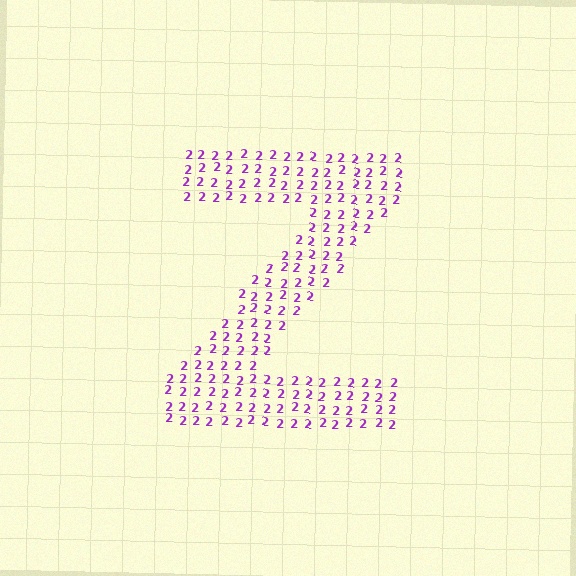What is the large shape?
The large shape is the letter Z.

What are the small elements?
The small elements are digit 2's.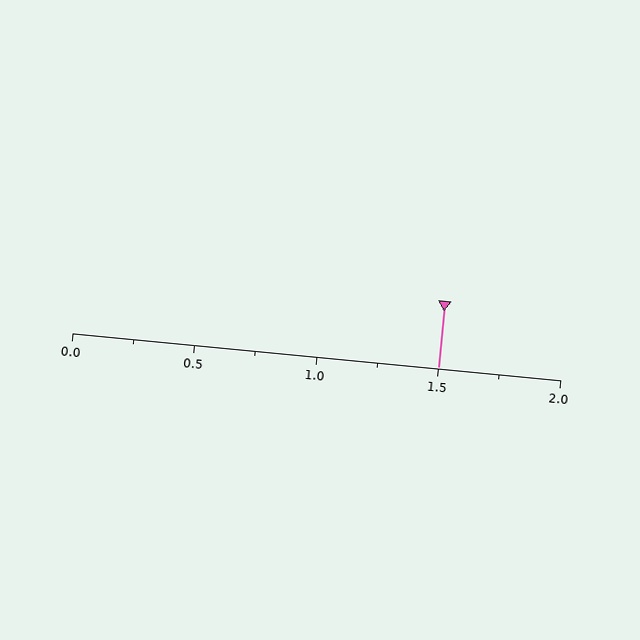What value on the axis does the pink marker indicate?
The marker indicates approximately 1.5.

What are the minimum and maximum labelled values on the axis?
The axis runs from 0.0 to 2.0.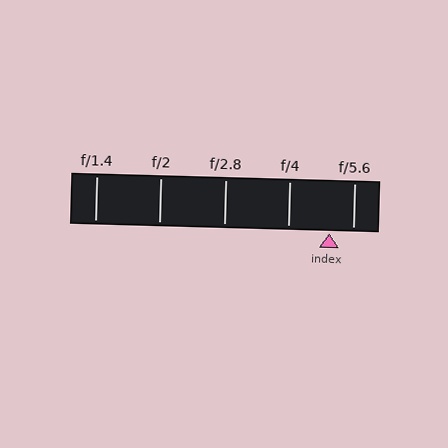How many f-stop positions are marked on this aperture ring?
There are 5 f-stop positions marked.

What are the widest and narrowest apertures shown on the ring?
The widest aperture shown is f/1.4 and the narrowest is f/5.6.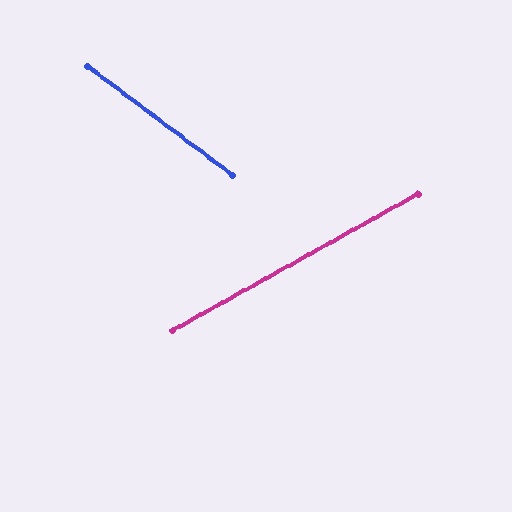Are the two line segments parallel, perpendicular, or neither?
Neither parallel nor perpendicular — they differ by about 66°.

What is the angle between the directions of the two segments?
Approximately 66 degrees.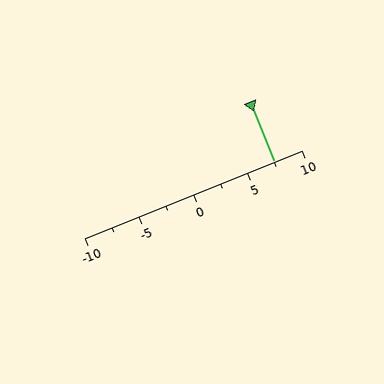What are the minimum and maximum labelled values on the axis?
The axis runs from -10 to 10.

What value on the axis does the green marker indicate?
The marker indicates approximately 7.5.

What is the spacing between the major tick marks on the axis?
The major ticks are spaced 5 apart.